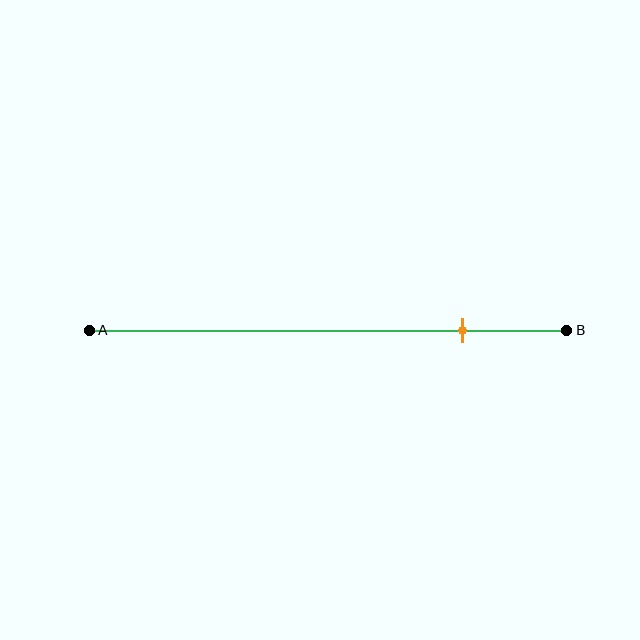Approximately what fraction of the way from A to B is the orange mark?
The orange mark is approximately 80% of the way from A to B.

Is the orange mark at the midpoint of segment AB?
No, the mark is at about 80% from A, not at the 50% midpoint.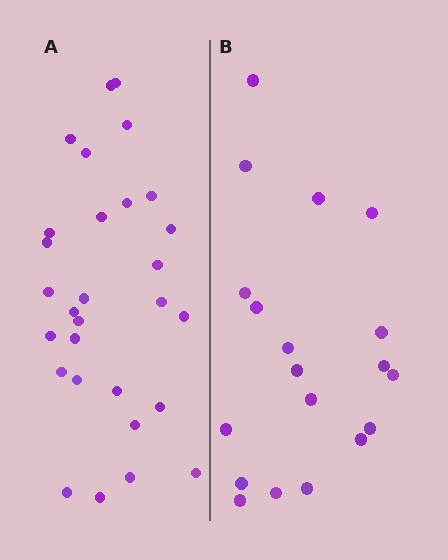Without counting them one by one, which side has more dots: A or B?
Region A (the left region) has more dots.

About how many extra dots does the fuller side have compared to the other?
Region A has roughly 10 or so more dots than region B.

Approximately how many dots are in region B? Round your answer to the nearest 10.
About 20 dots. (The exact count is 19, which rounds to 20.)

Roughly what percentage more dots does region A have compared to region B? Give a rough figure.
About 55% more.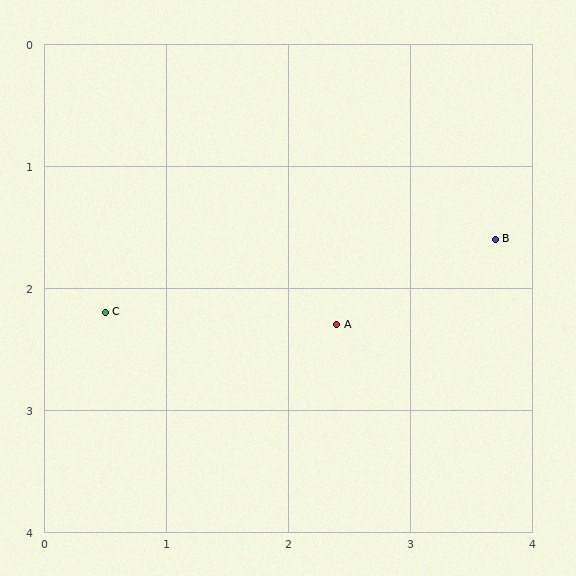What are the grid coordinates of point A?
Point A is at approximately (2.4, 2.3).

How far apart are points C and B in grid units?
Points C and B are about 3.3 grid units apart.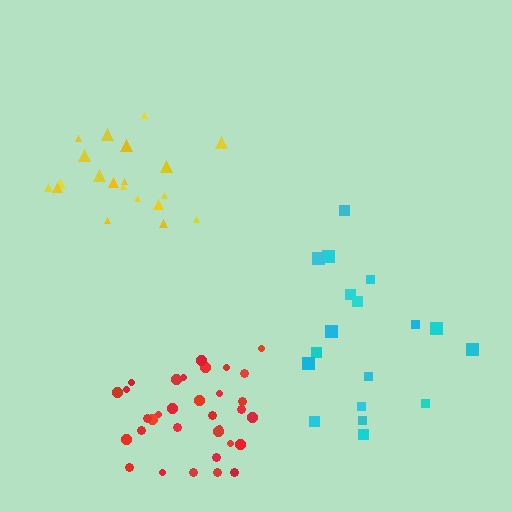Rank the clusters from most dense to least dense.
red, yellow, cyan.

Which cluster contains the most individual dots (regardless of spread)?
Red (33).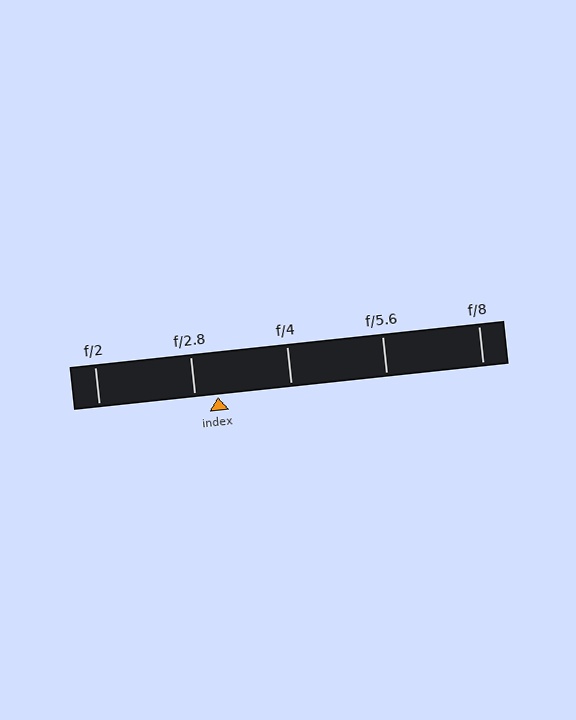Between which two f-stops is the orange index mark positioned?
The index mark is between f/2.8 and f/4.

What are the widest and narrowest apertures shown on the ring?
The widest aperture shown is f/2 and the narrowest is f/8.